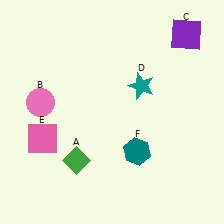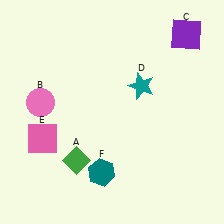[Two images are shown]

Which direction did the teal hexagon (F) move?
The teal hexagon (F) moved left.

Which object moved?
The teal hexagon (F) moved left.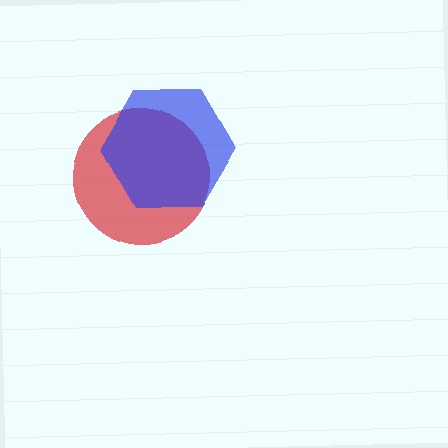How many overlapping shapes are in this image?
There are 2 overlapping shapes in the image.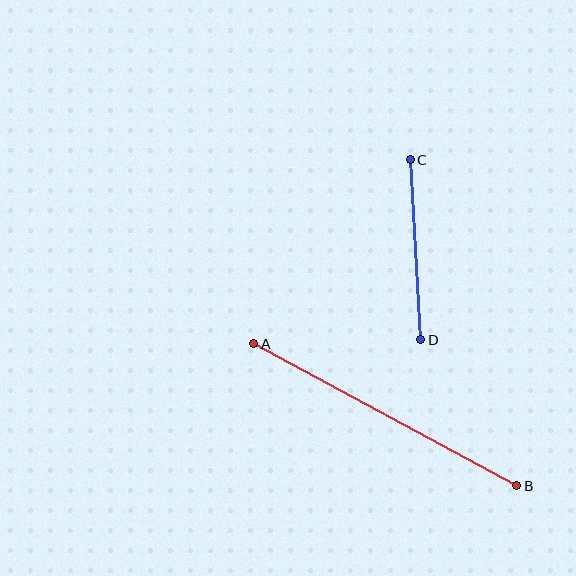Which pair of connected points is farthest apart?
Points A and B are farthest apart.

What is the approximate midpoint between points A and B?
The midpoint is at approximately (385, 415) pixels.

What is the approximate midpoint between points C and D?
The midpoint is at approximately (415, 250) pixels.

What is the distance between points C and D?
The distance is approximately 180 pixels.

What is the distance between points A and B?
The distance is approximately 299 pixels.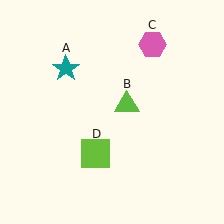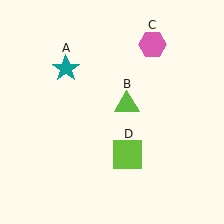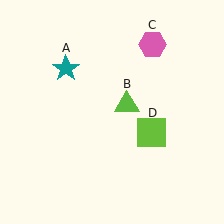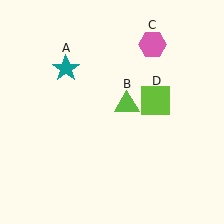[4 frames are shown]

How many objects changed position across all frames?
1 object changed position: lime square (object D).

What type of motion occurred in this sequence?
The lime square (object D) rotated counterclockwise around the center of the scene.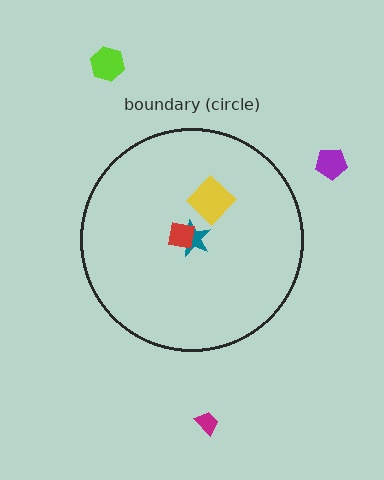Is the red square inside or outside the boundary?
Inside.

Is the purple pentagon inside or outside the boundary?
Outside.